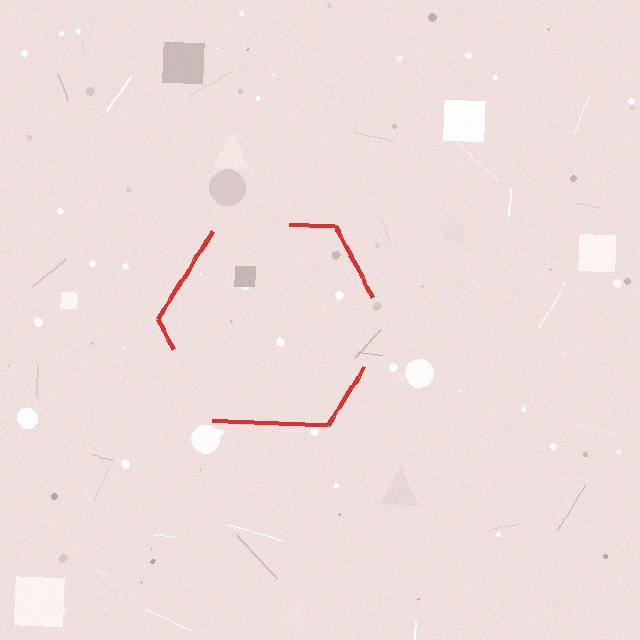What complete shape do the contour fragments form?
The contour fragments form a hexagon.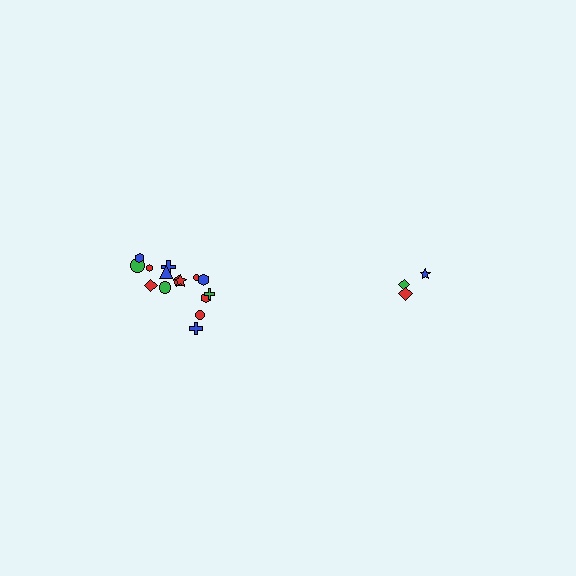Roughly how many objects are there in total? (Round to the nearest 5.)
Roughly 20 objects in total.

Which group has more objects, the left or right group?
The left group.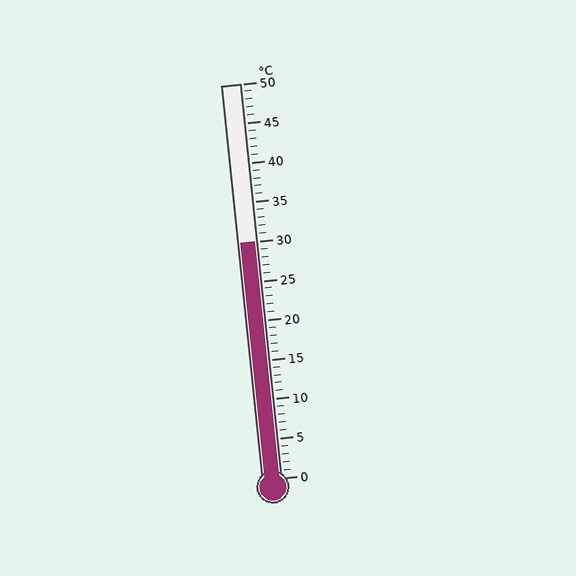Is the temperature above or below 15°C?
The temperature is above 15°C.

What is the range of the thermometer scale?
The thermometer scale ranges from 0°C to 50°C.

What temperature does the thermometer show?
The thermometer shows approximately 30°C.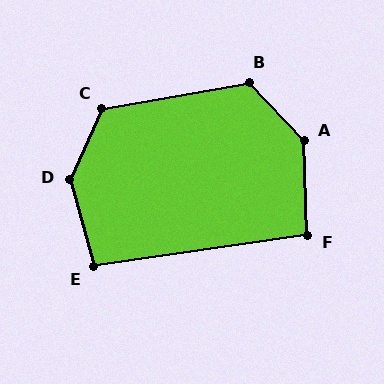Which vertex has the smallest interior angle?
F, at approximately 96 degrees.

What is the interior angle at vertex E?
Approximately 97 degrees (obtuse).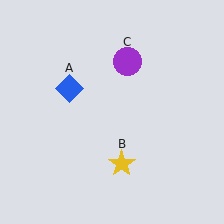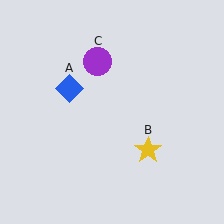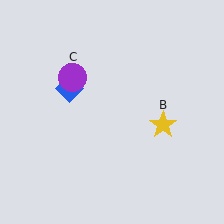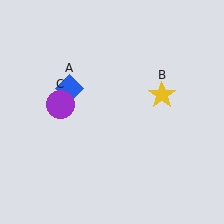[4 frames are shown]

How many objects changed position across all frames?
2 objects changed position: yellow star (object B), purple circle (object C).